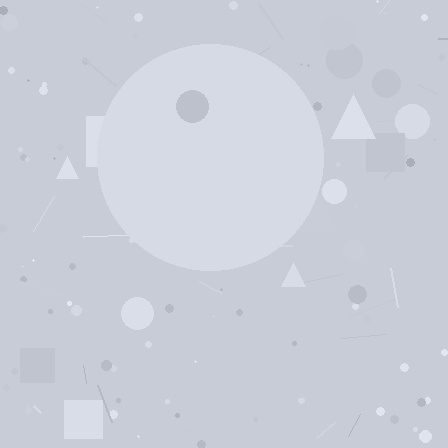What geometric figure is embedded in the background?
A circle is embedded in the background.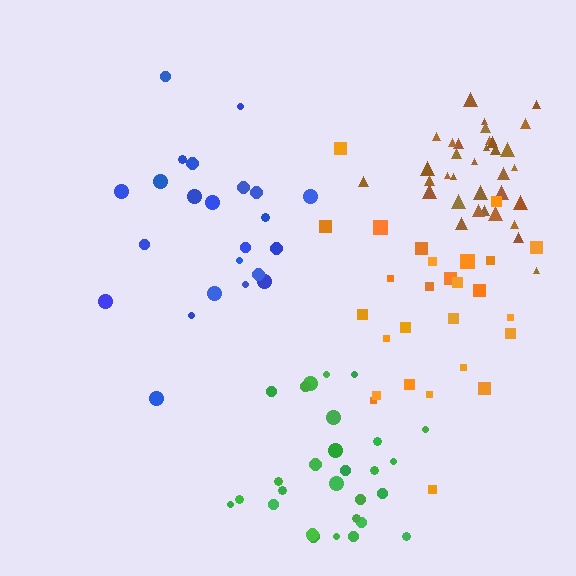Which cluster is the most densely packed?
Brown.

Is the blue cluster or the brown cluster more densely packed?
Brown.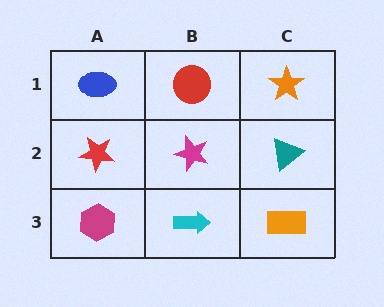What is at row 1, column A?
A blue ellipse.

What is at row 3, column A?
A magenta hexagon.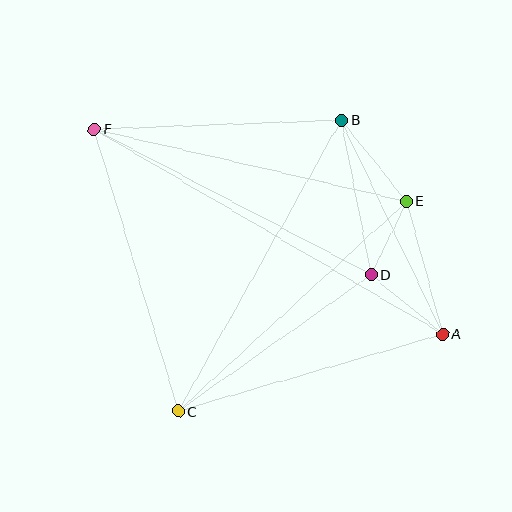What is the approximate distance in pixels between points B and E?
The distance between B and E is approximately 104 pixels.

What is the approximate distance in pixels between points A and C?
The distance between A and C is approximately 276 pixels.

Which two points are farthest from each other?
Points A and F are farthest from each other.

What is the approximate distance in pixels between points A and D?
The distance between A and D is approximately 93 pixels.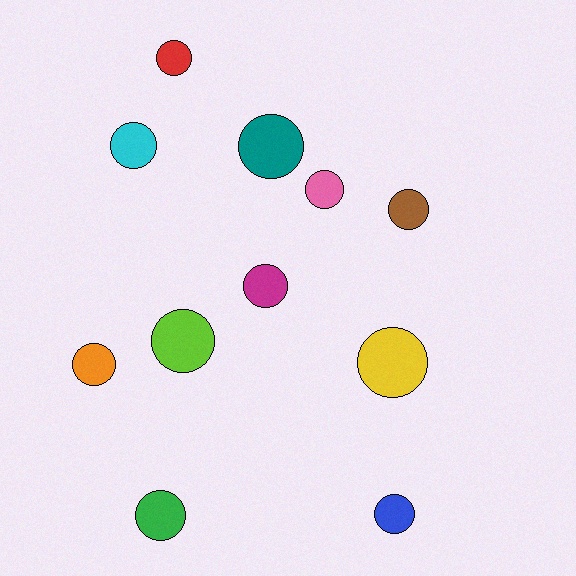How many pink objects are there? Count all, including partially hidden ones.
There is 1 pink object.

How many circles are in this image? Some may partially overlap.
There are 11 circles.